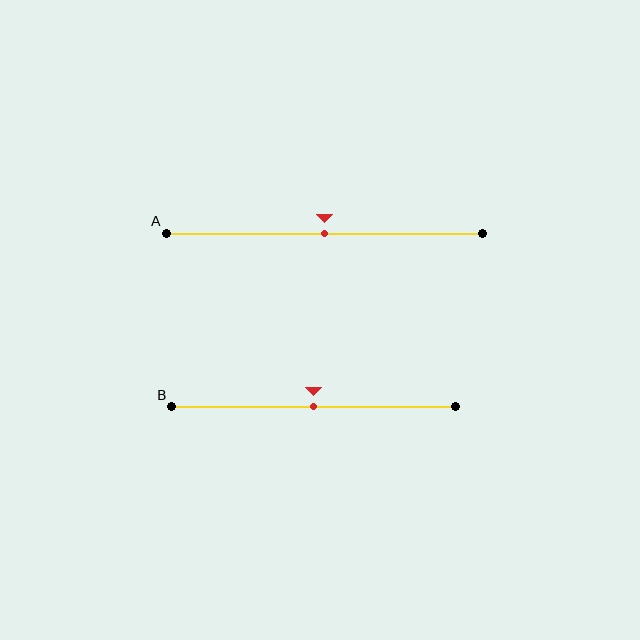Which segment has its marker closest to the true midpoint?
Segment A has its marker closest to the true midpoint.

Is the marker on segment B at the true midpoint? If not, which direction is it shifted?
Yes, the marker on segment B is at the true midpoint.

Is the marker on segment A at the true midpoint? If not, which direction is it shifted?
Yes, the marker on segment A is at the true midpoint.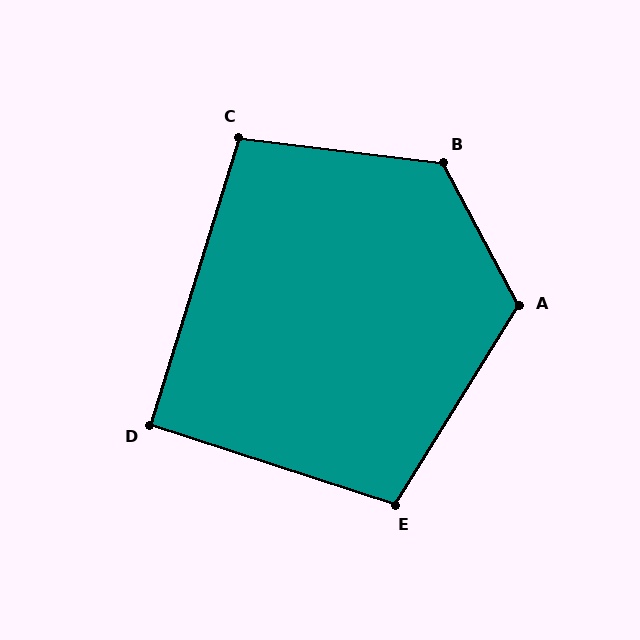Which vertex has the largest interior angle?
B, at approximately 125 degrees.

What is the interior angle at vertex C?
Approximately 100 degrees (obtuse).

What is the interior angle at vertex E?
Approximately 104 degrees (obtuse).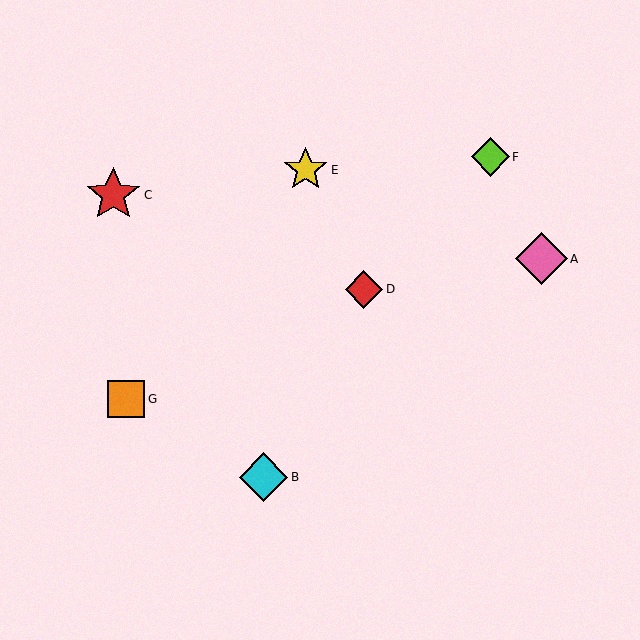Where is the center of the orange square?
The center of the orange square is at (126, 399).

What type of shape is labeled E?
Shape E is a yellow star.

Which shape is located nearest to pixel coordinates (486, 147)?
The lime diamond (labeled F) at (490, 157) is nearest to that location.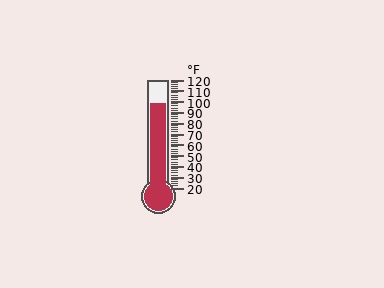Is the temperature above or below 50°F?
The temperature is above 50°F.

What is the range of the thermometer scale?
The thermometer scale ranges from 20°F to 120°F.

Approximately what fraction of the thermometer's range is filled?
The thermometer is filled to approximately 80% of its range.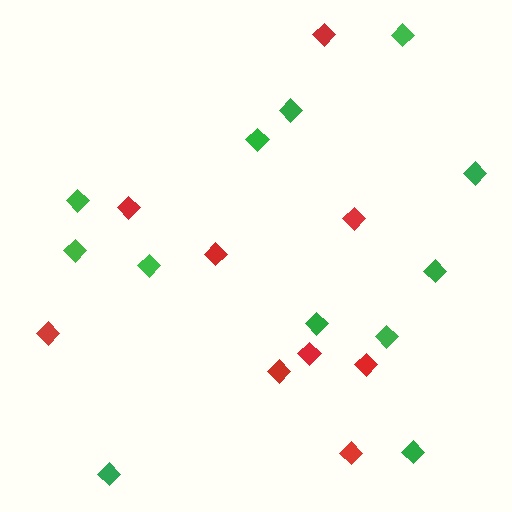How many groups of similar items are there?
There are 2 groups: one group of green diamonds (12) and one group of red diamonds (9).